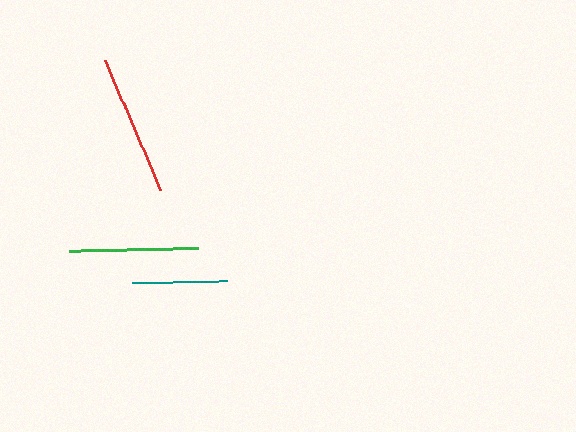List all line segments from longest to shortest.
From longest to shortest: red, green, teal.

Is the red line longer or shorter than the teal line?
The red line is longer than the teal line.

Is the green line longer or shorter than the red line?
The red line is longer than the green line.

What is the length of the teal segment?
The teal segment is approximately 95 pixels long.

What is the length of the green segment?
The green segment is approximately 129 pixels long.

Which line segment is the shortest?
The teal line is the shortest at approximately 95 pixels.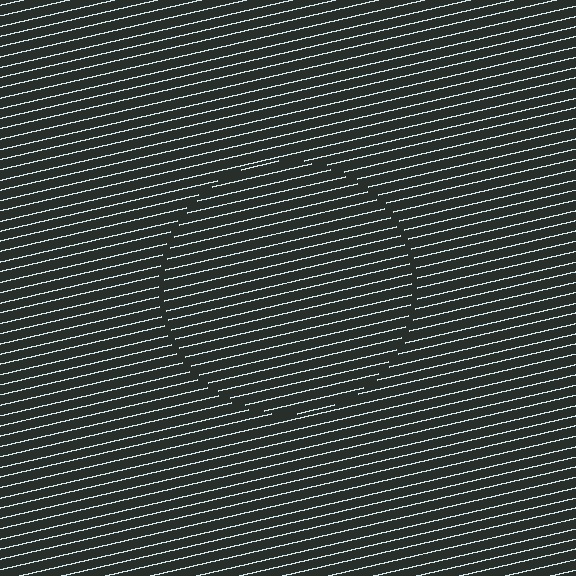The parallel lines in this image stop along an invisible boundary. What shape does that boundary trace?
An illusory circle. The interior of the shape contains the same grating, shifted by half a period — the contour is defined by the phase discontinuity where line-ends from the inner and outer gratings abut.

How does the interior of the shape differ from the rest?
The interior of the shape contains the same grating, shifted by half a period — the contour is defined by the phase discontinuity where line-ends from the inner and outer gratings abut.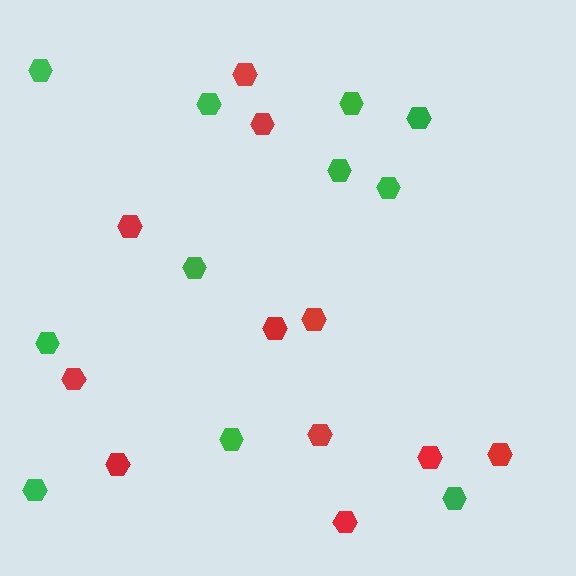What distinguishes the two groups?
There are 2 groups: one group of red hexagons (11) and one group of green hexagons (11).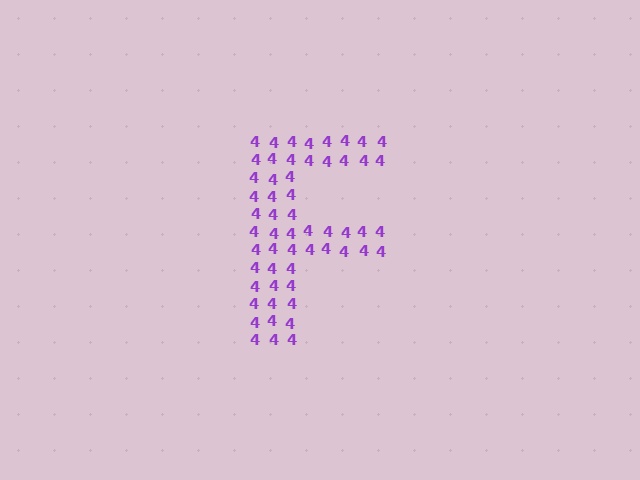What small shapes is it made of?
It is made of small digit 4's.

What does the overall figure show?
The overall figure shows the letter F.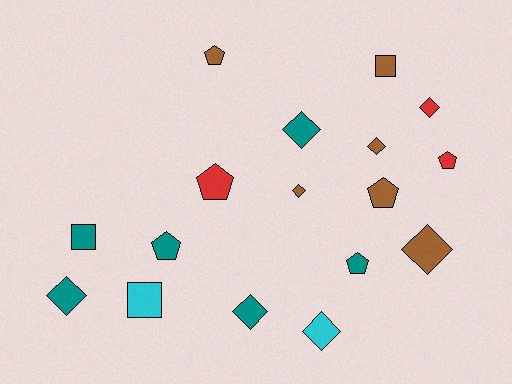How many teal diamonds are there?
There are 3 teal diamonds.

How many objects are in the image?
There are 17 objects.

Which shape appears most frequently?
Diamond, with 8 objects.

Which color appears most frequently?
Teal, with 6 objects.